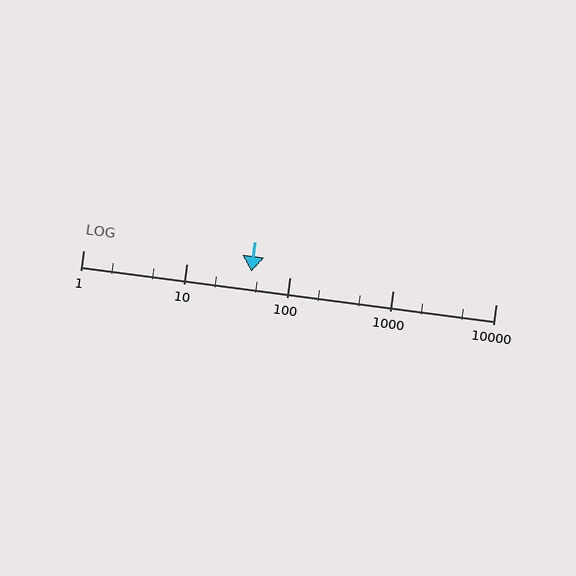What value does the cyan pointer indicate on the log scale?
The pointer indicates approximately 43.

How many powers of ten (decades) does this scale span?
The scale spans 4 decades, from 1 to 10000.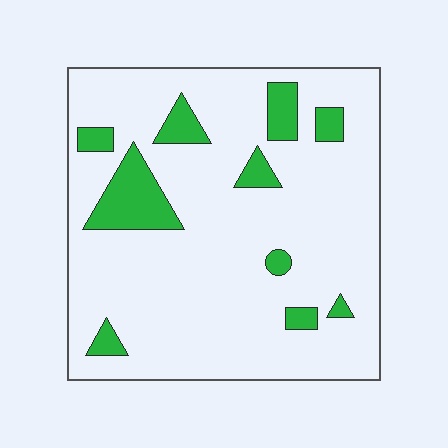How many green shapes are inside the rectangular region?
10.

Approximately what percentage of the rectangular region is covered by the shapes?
Approximately 15%.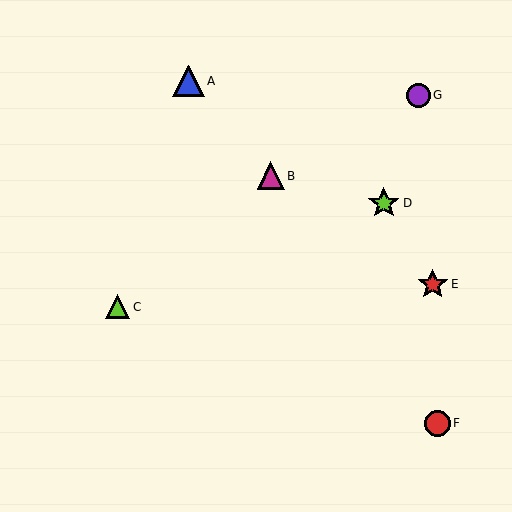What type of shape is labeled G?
Shape G is a purple circle.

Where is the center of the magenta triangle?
The center of the magenta triangle is at (271, 176).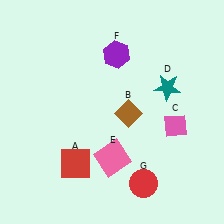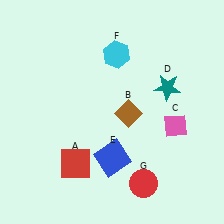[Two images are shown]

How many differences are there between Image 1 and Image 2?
There are 2 differences between the two images.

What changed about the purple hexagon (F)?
In Image 1, F is purple. In Image 2, it changed to cyan.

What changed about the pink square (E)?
In Image 1, E is pink. In Image 2, it changed to blue.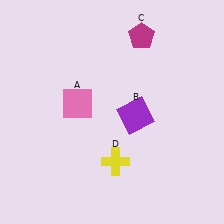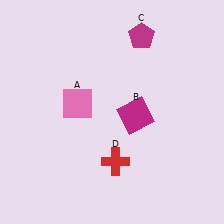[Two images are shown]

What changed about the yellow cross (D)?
In Image 1, D is yellow. In Image 2, it changed to red.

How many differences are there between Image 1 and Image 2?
There are 2 differences between the two images.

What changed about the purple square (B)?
In Image 1, B is purple. In Image 2, it changed to magenta.